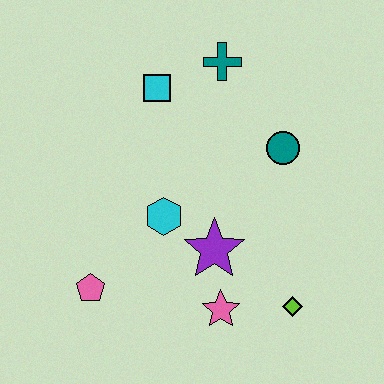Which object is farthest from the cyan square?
The lime diamond is farthest from the cyan square.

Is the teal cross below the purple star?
No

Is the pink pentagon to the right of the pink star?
No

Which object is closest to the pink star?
The purple star is closest to the pink star.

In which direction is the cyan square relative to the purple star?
The cyan square is above the purple star.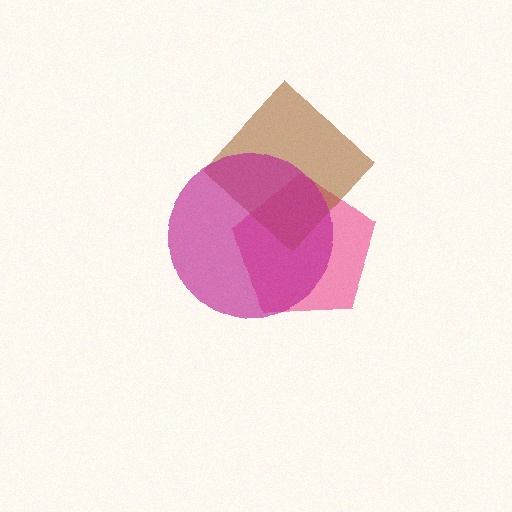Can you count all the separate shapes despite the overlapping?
Yes, there are 3 separate shapes.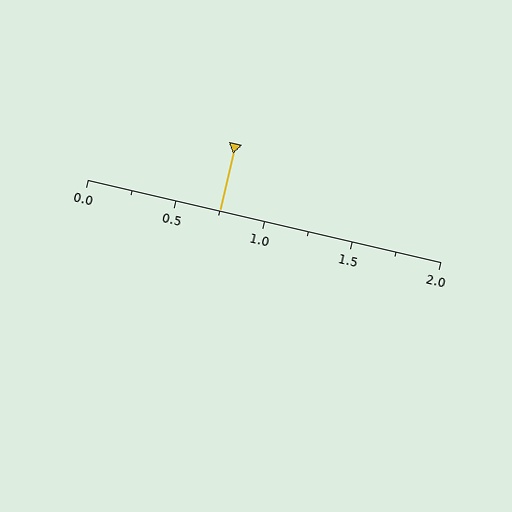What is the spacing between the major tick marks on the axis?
The major ticks are spaced 0.5 apart.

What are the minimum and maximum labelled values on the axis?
The axis runs from 0.0 to 2.0.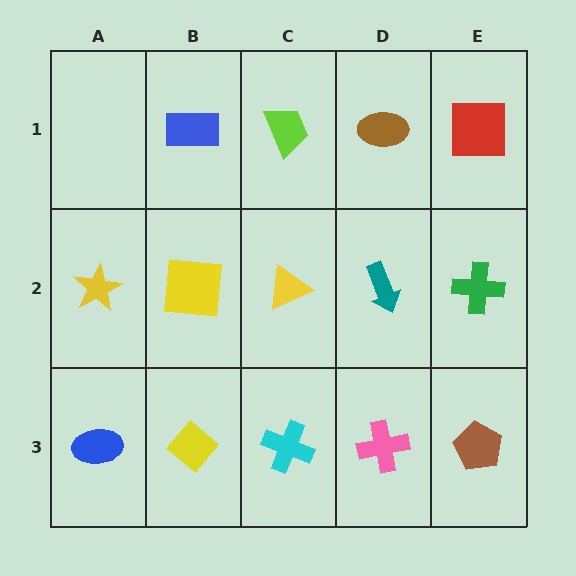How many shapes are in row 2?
5 shapes.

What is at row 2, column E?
A green cross.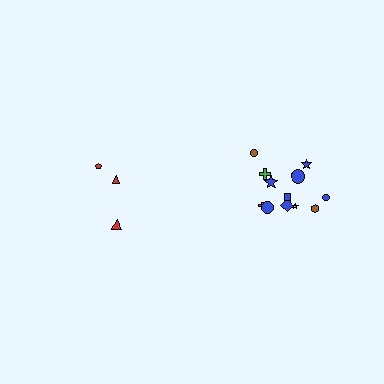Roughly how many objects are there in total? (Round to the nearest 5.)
Roughly 15 objects in total.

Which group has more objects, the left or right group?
The right group.